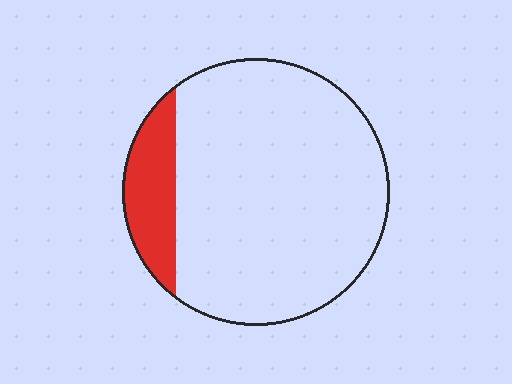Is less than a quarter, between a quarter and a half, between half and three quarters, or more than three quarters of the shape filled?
Less than a quarter.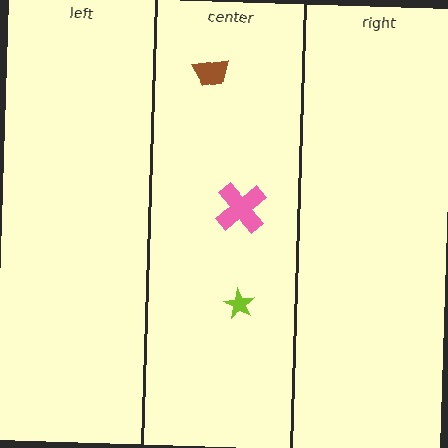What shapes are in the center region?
The brown trapezoid, the lime star, the pink cross.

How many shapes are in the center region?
3.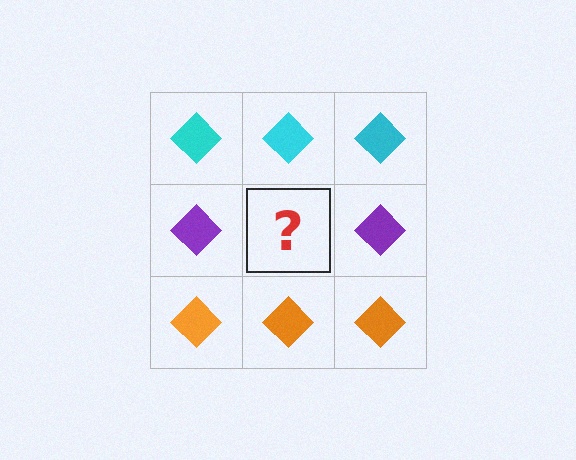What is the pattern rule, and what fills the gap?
The rule is that each row has a consistent color. The gap should be filled with a purple diamond.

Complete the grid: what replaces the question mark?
The question mark should be replaced with a purple diamond.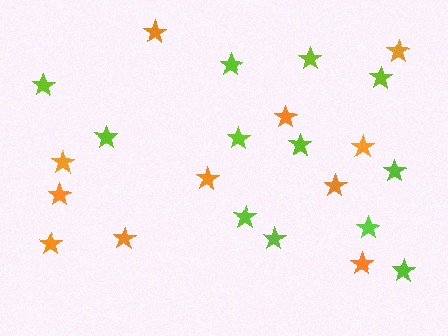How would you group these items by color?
There are 2 groups: one group of lime stars (12) and one group of orange stars (11).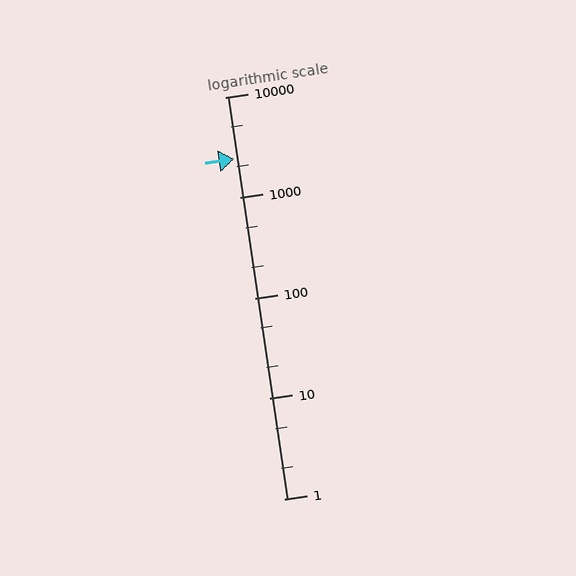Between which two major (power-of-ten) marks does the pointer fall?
The pointer is between 1000 and 10000.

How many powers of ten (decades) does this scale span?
The scale spans 4 decades, from 1 to 10000.